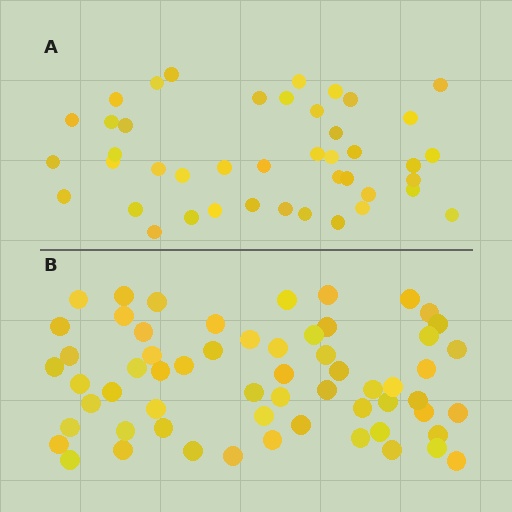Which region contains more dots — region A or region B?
Region B (the bottom region) has more dots.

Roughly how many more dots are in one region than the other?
Region B has approximately 15 more dots than region A.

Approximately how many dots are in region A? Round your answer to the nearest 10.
About 40 dots. (The exact count is 43, which rounds to 40.)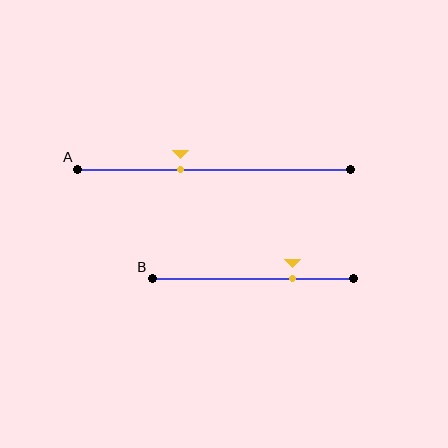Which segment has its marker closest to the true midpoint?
Segment A has its marker closest to the true midpoint.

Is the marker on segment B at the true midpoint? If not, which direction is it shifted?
No, the marker on segment B is shifted to the right by about 19% of the segment length.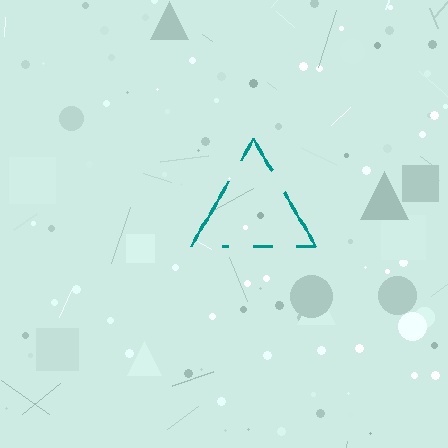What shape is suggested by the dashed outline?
The dashed outline suggests a triangle.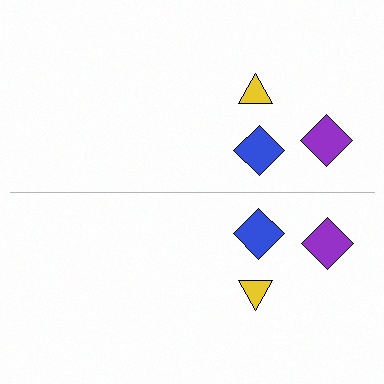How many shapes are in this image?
There are 6 shapes in this image.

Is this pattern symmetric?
Yes, this pattern has bilateral (reflection) symmetry.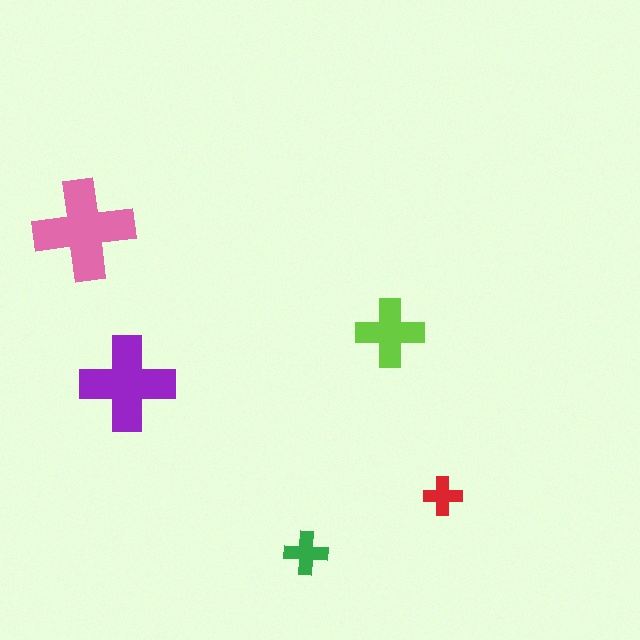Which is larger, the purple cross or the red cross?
The purple one.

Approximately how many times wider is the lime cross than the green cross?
About 1.5 times wider.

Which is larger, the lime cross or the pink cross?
The pink one.